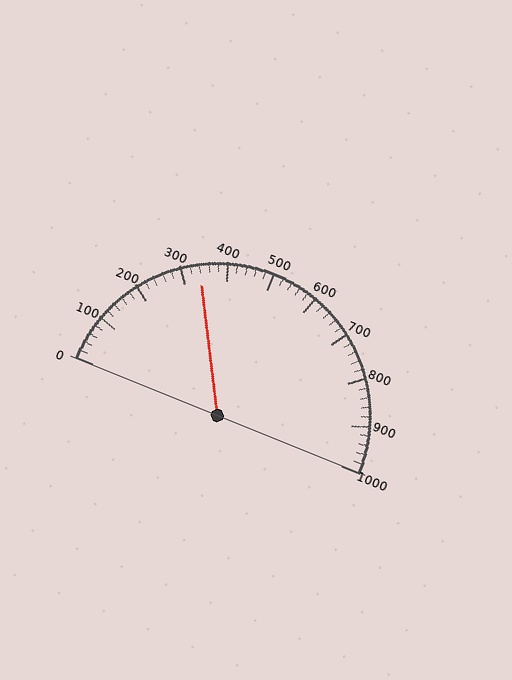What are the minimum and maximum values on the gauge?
The gauge ranges from 0 to 1000.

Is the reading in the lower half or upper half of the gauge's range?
The reading is in the lower half of the range (0 to 1000).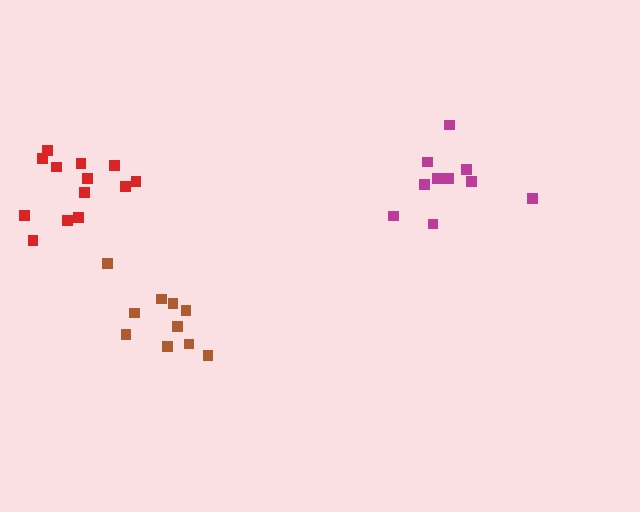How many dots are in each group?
Group 1: 10 dots, Group 2: 10 dots, Group 3: 13 dots (33 total).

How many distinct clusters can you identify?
There are 3 distinct clusters.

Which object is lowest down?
The brown cluster is bottommost.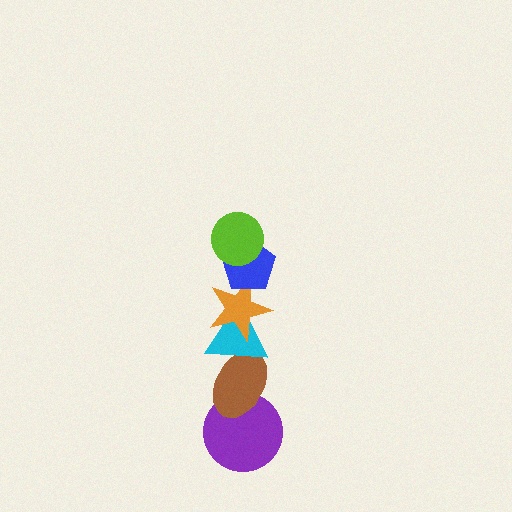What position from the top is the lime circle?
The lime circle is 1st from the top.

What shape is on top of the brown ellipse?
The cyan triangle is on top of the brown ellipse.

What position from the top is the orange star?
The orange star is 3rd from the top.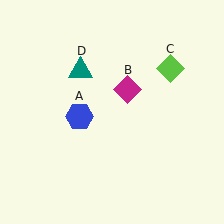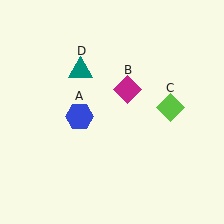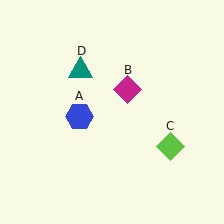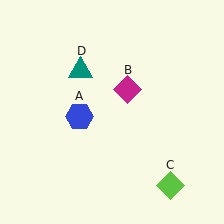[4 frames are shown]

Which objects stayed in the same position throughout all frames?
Blue hexagon (object A) and magenta diamond (object B) and teal triangle (object D) remained stationary.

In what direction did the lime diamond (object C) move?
The lime diamond (object C) moved down.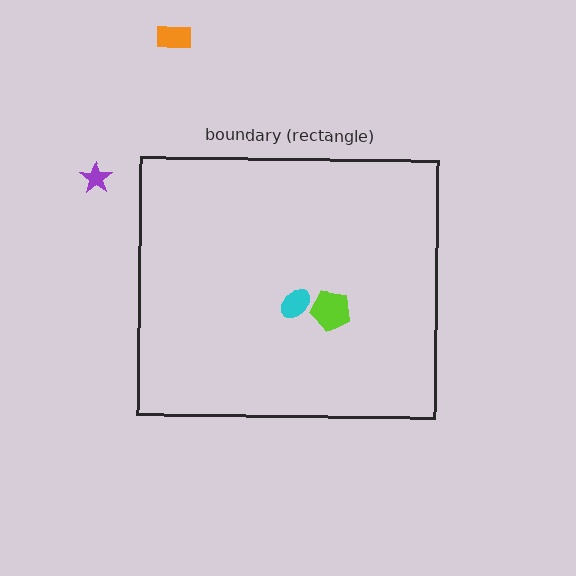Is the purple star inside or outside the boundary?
Outside.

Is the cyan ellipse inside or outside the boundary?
Inside.